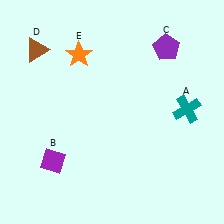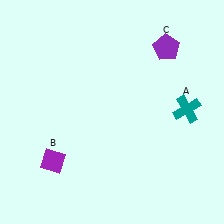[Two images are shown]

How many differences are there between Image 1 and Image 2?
There are 2 differences between the two images.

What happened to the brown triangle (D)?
The brown triangle (D) was removed in Image 2. It was in the top-left area of Image 1.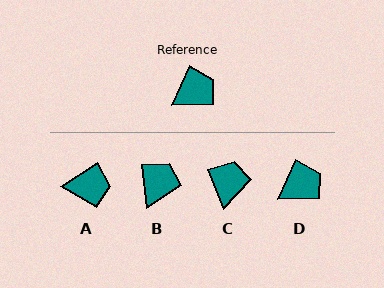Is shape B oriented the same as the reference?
No, it is off by about 31 degrees.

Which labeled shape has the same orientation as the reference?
D.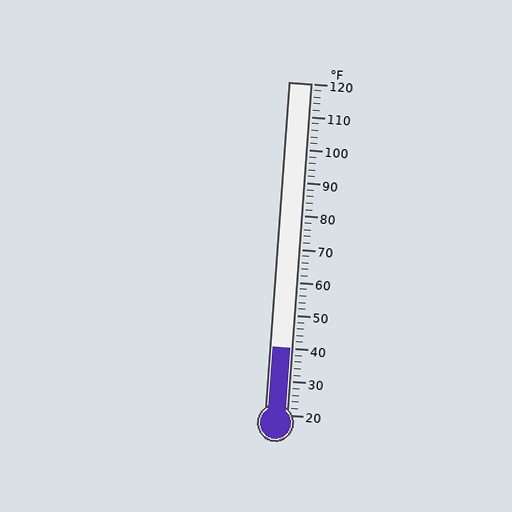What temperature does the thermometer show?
The thermometer shows approximately 40°F.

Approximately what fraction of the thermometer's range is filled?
The thermometer is filled to approximately 20% of its range.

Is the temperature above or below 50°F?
The temperature is below 50°F.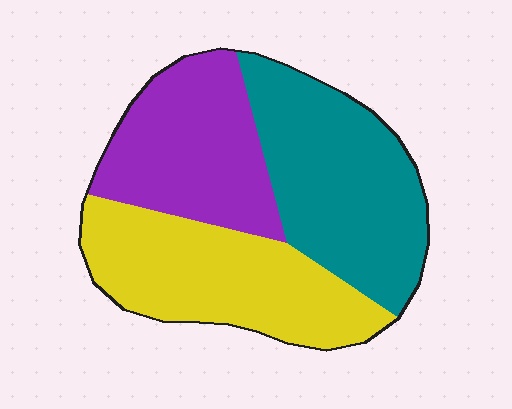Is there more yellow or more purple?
Yellow.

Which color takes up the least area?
Purple, at roughly 30%.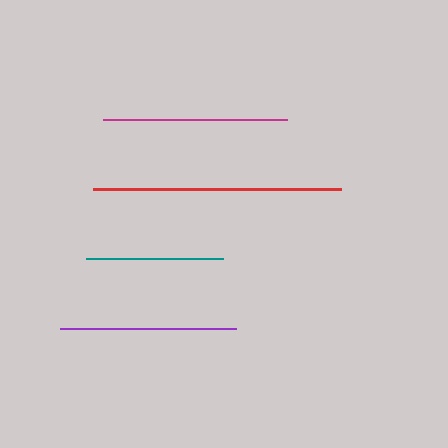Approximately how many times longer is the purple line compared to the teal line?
The purple line is approximately 1.3 times the length of the teal line.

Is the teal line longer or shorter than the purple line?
The purple line is longer than the teal line.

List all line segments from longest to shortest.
From longest to shortest: red, magenta, purple, teal.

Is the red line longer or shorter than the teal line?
The red line is longer than the teal line.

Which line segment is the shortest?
The teal line is the shortest at approximately 138 pixels.